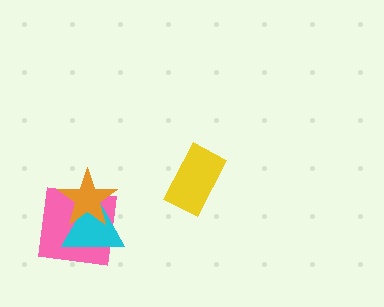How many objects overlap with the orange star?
2 objects overlap with the orange star.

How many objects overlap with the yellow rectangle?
0 objects overlap with the yellow rectangle.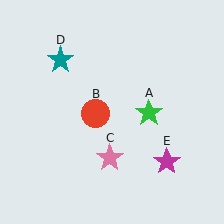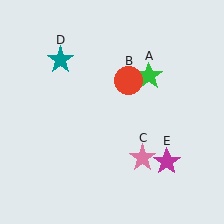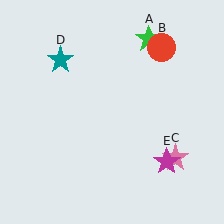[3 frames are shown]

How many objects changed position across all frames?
3 objects changed position: green star (object A), red circle (object B), pink star (object C).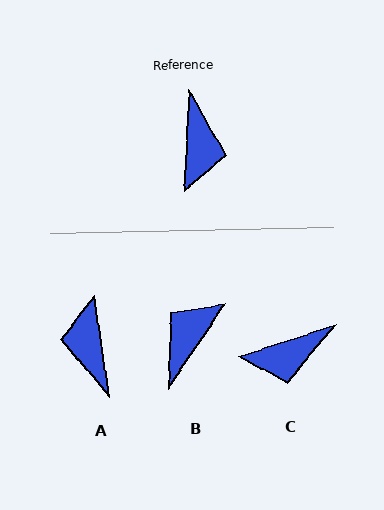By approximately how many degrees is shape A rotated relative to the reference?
Approximately 169 degrees clockwise.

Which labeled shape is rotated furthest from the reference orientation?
A, about 169 degrees away.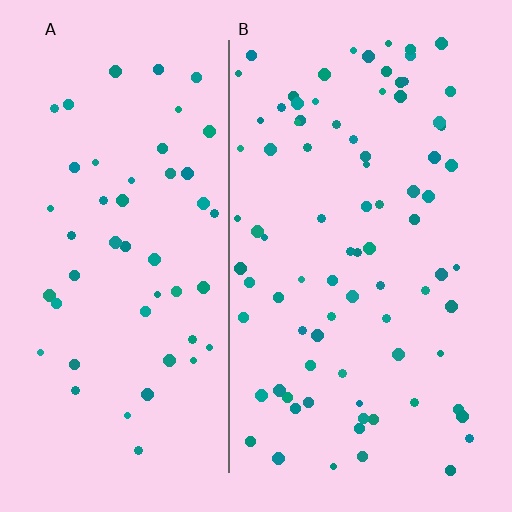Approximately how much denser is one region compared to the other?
Approximately 1.7× — region B over region A.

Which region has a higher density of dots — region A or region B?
B (the right).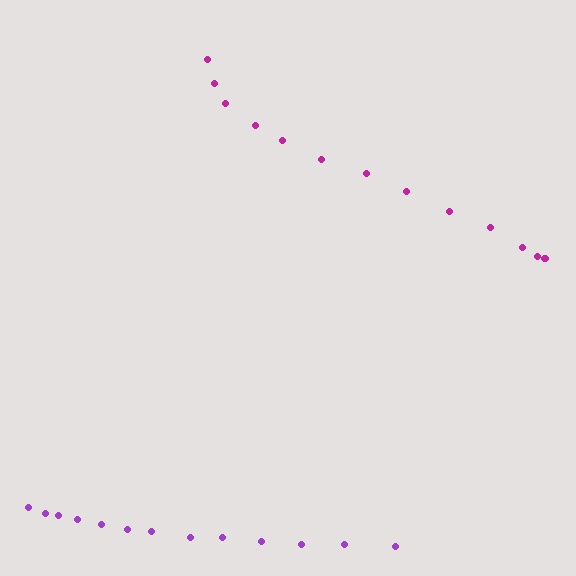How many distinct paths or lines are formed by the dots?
There are 2 distinct paths.